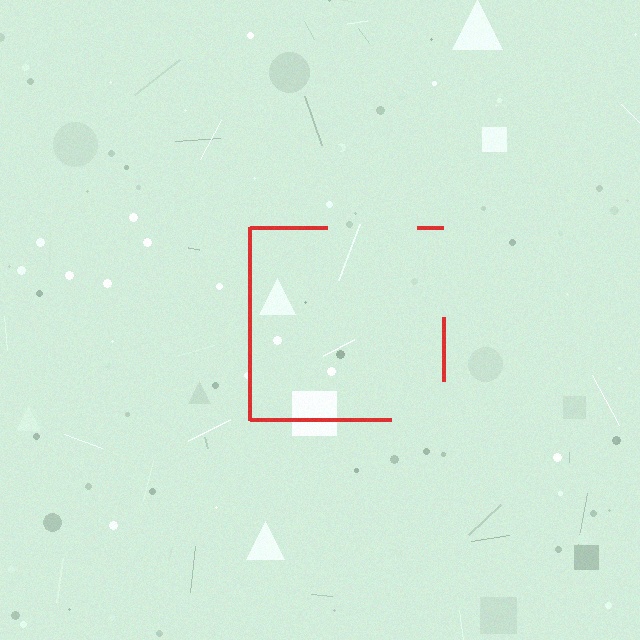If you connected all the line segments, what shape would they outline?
They would outline a square.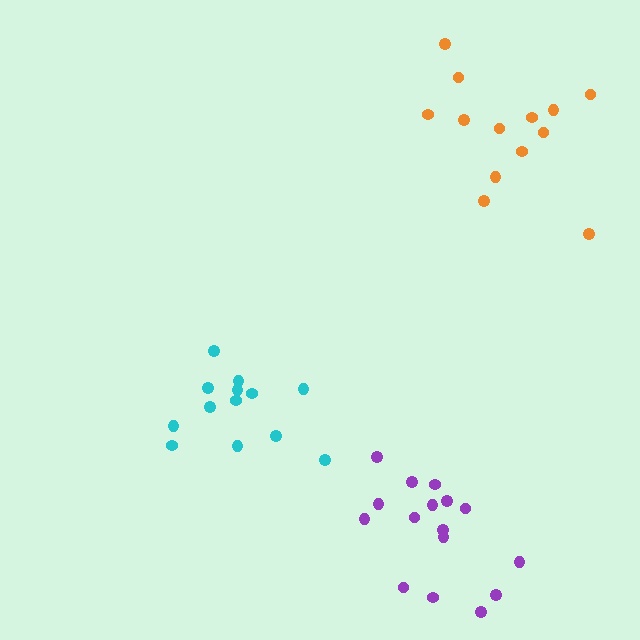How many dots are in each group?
Group 1: 16 dots, Group 2: 13 dots, Group 3: 13 dots (42 total).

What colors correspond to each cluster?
The clusters are colored: purple, orange, cyan.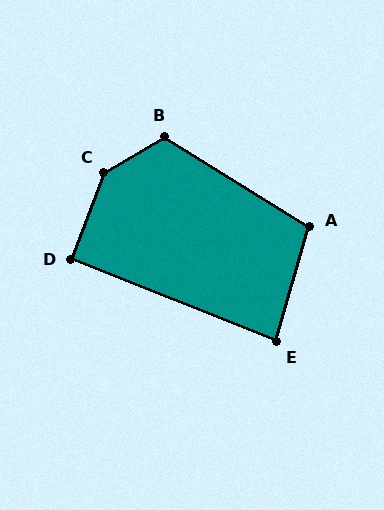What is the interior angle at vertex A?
Approximately 106 degrees (obtuse).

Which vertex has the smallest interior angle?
E, at approximately 84 degrees.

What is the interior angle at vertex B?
Approximately 118 degrees (obtuse).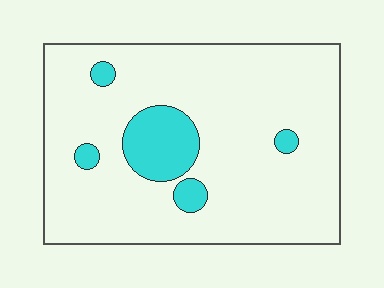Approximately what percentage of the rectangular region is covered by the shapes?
Approximately 10%.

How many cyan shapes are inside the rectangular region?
5.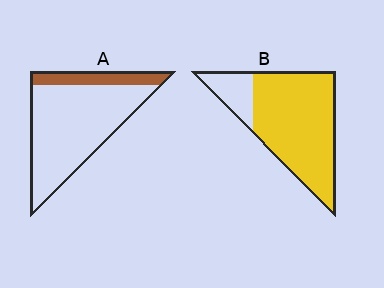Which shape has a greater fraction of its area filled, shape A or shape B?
Shape B.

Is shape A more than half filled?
No.